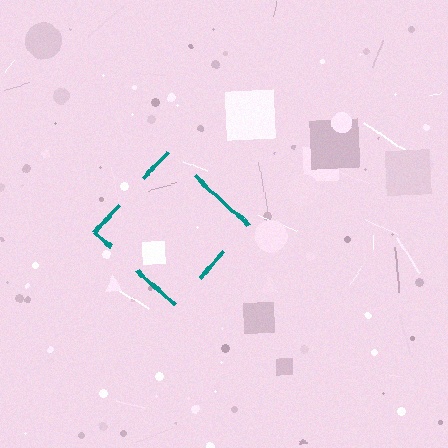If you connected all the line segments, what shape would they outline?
They would outline a diamond.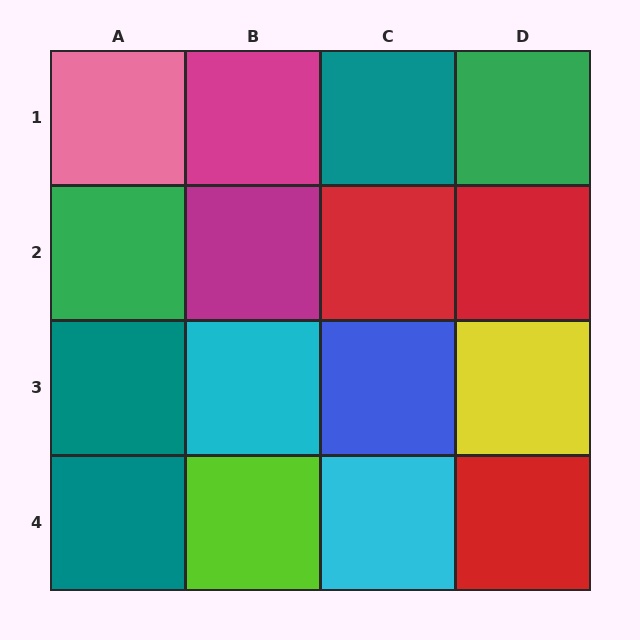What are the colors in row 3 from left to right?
Teal, cyan, blue, yellow.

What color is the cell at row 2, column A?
Green.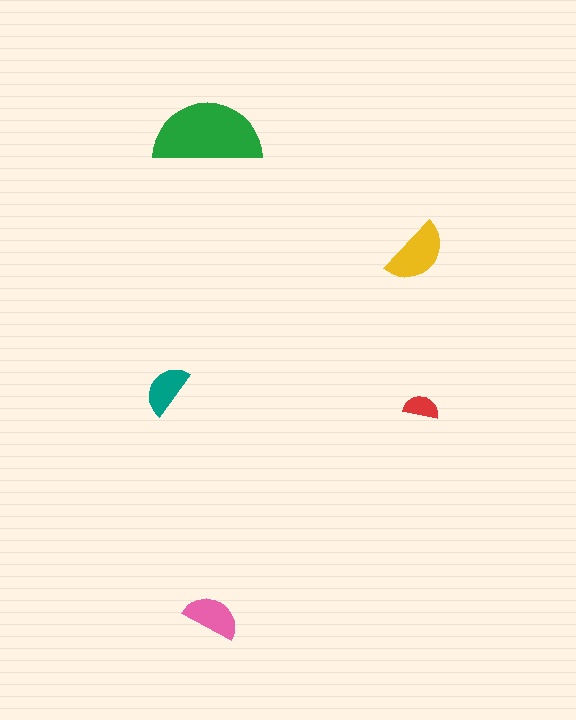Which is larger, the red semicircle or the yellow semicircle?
The yellow one.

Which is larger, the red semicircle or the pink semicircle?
The pink one.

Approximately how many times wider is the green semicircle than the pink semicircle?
About 2 times wider.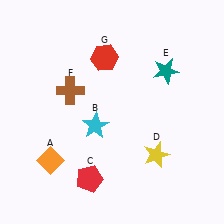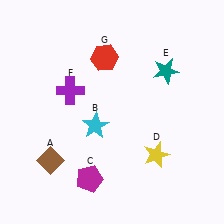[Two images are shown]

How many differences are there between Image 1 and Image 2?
There are 3 differences between the two images.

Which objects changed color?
A changed from orange to brown. C changed from red to magenta. F changed from brown to purple.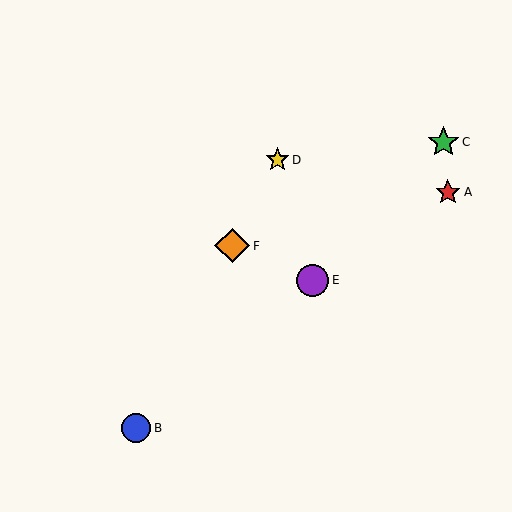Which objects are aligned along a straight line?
Objects B, D, F are aligned along a straight line.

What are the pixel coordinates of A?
Object A is at (448, 192).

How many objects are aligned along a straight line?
3 objects (B, D, F) are aligned along a straight line.